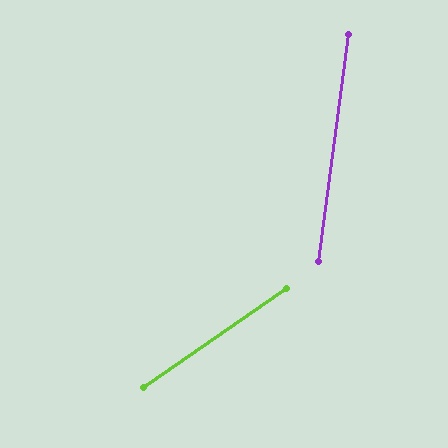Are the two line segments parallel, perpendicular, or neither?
Neither parallel nor perpendicular — they differ by about 48°.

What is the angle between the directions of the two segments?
Approximately 48 degrees.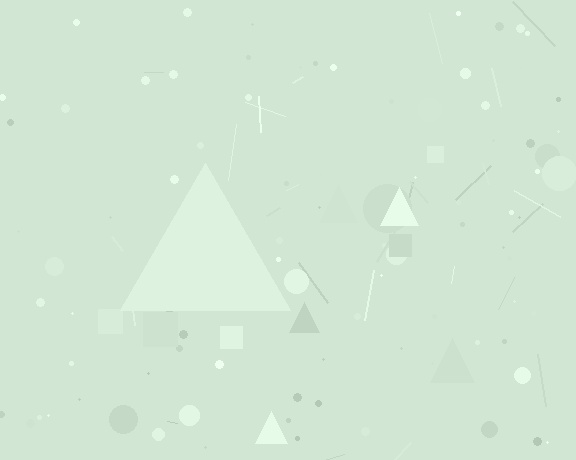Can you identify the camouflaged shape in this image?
The camouflaged shape is a triangle.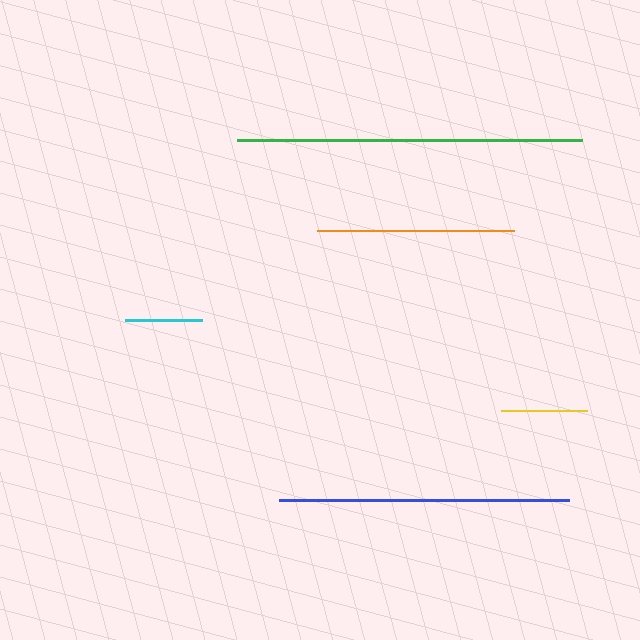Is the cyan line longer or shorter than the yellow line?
The yellow line is longer than the cyan line.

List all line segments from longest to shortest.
From longest to shortest: green, blue, orange, yellow, cyan.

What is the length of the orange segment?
The orange segment is approximately 196 pixels long.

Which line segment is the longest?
The green line is the longest at approximately 345 pixels.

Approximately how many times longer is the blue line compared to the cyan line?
The blue line is approximately 3.8 times the length of the cyan line.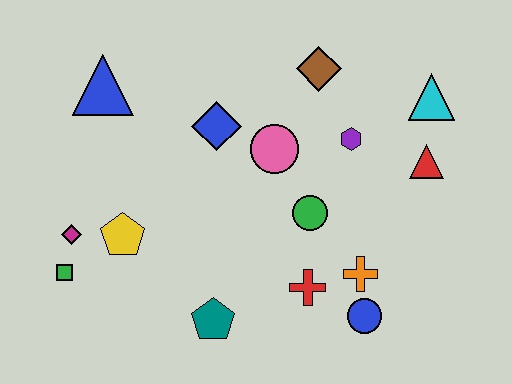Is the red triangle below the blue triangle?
Yes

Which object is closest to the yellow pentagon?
The magenta diamond is closest to the yellow pentagon.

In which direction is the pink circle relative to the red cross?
The pink circle is above the red cross.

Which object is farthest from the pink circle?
The green square is farthest from the pink circle.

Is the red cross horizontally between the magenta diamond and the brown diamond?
Yes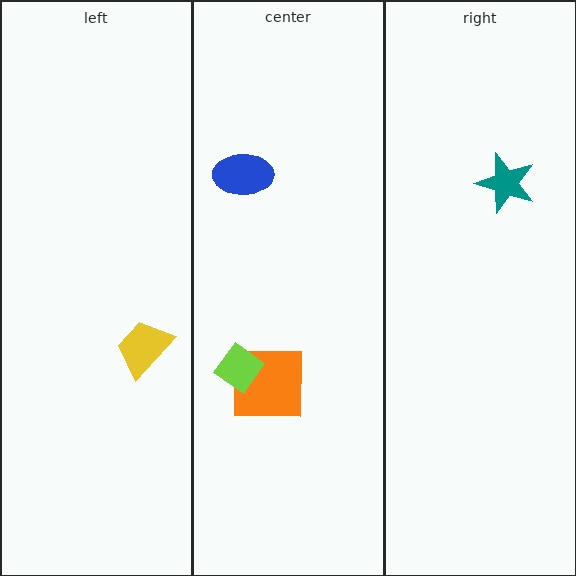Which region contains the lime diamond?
The center region.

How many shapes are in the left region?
1.